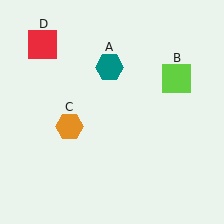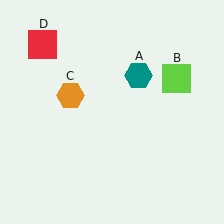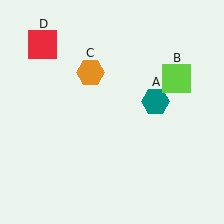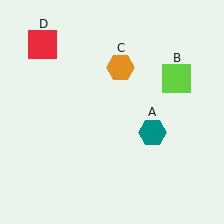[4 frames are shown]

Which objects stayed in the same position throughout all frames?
Lime square (object B) and red square (object D) remained stationary.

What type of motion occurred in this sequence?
The teal hexagon (object A), orange hexagon (object C) rotated clockwise around the center of the scene.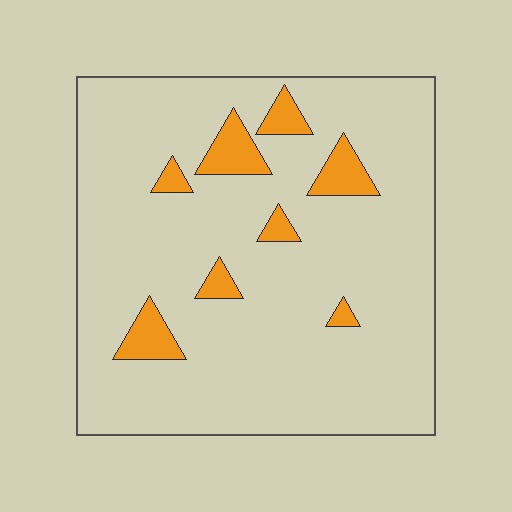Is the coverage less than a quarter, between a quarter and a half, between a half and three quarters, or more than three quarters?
Less than a quarter.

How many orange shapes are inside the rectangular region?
8.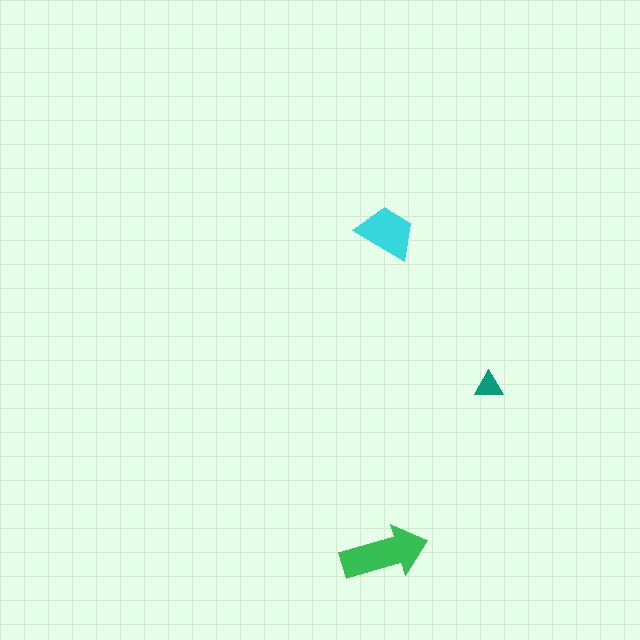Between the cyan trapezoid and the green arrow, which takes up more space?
The green arrow.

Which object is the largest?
The green arrow.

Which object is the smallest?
The teal triangle.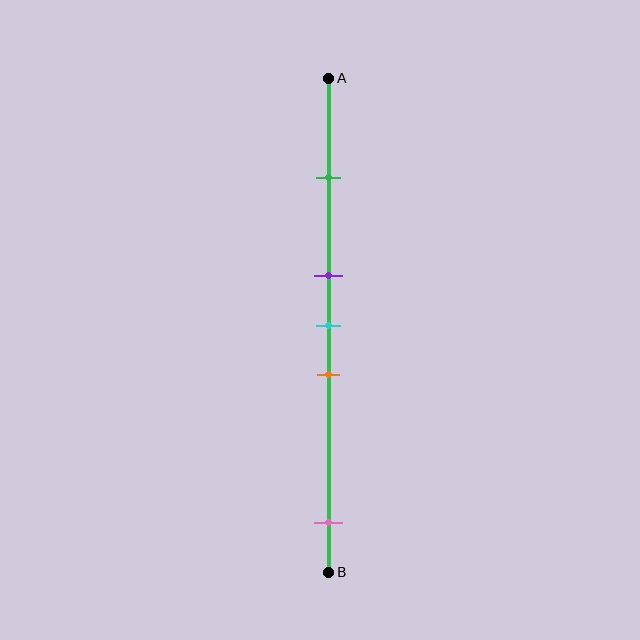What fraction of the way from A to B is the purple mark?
The purple mark is approximately 40% (0.4) of the way from A to B.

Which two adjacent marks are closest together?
The purple and cyan marks are the closest adjacent pair.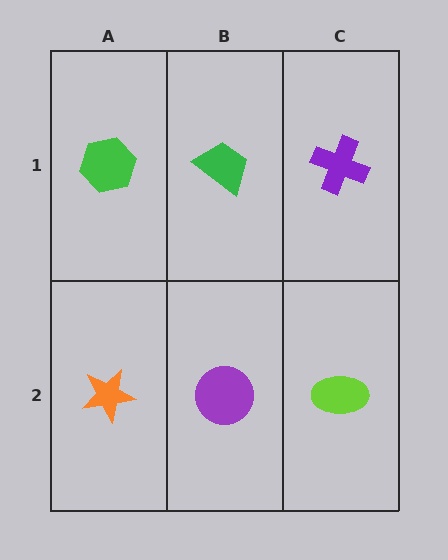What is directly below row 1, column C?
A lime ellipse.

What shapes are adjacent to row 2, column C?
A purple cross (row 1, column C), a purple circle (row 2, column B).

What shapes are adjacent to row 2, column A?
A green hexagon (row 1, column A), a purple circle (row 2, column B).